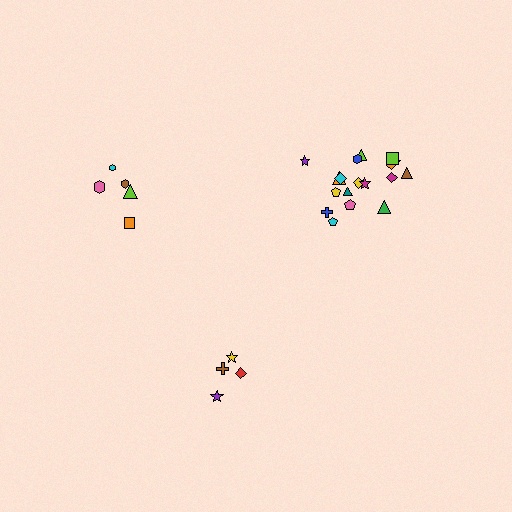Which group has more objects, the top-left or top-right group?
The top-right group.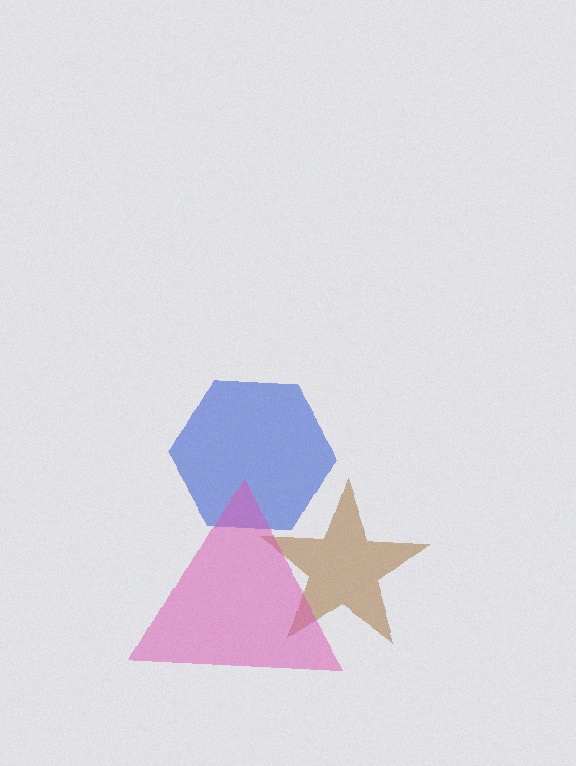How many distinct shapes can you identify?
There are 3 distinct shapes: a brown star, a blue hexagon, a pink triangle.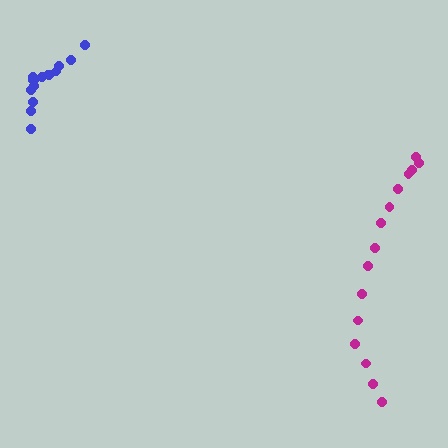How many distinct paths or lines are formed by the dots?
There are 2 distinct paths.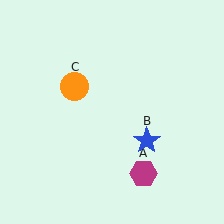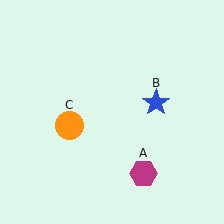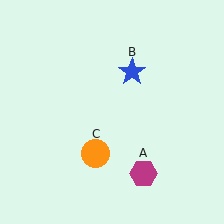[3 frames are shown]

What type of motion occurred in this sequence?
The blue star (object B), orange circle (object C) rotated counterclockwise around the center of the scene.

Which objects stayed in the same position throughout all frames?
Magenta hexagon (object A) remained stationary.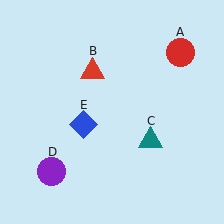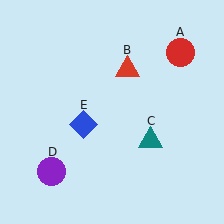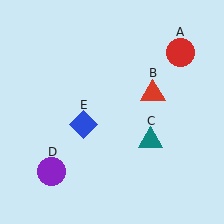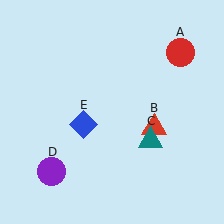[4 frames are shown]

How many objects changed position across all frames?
1 object changed position: red triangle (object B).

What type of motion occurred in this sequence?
The red triangle (object B) rotated clockwise around the center of the scene.